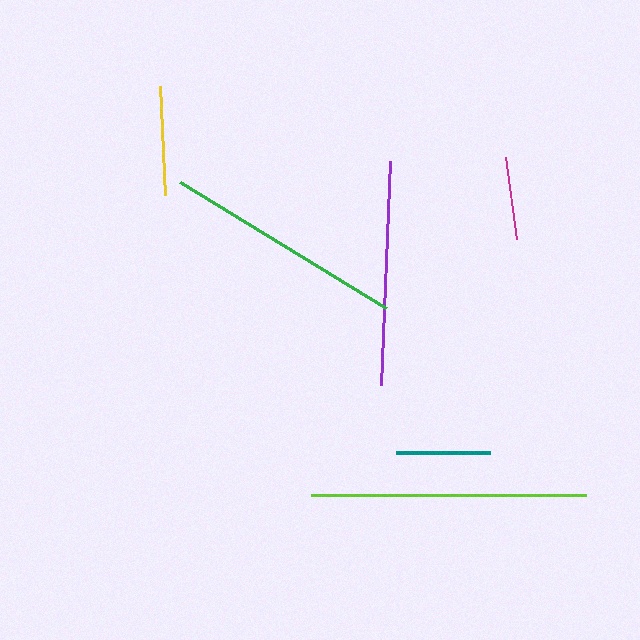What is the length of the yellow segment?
The yellow segment is approximately 109 pixels long.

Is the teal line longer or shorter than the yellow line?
The yellow line is longer than the teal line.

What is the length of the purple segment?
The purple segment is approximately 224 pixels long.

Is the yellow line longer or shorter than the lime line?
The lime line is longer than the yellow line.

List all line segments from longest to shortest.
From longest to shortest: lime, green, purple, yellow, teal, magenta.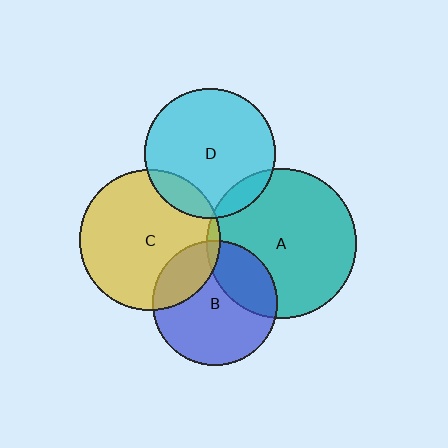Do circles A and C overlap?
Yes.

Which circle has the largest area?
Circle A (teal).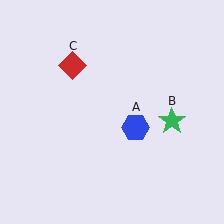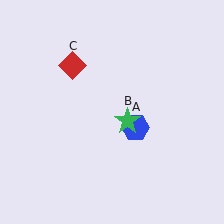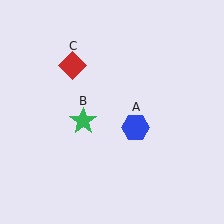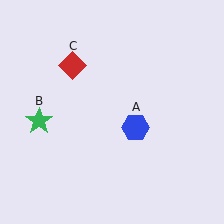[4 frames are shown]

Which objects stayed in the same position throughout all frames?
Blue hexagon (object A) and red diamond (object C) remained stationary.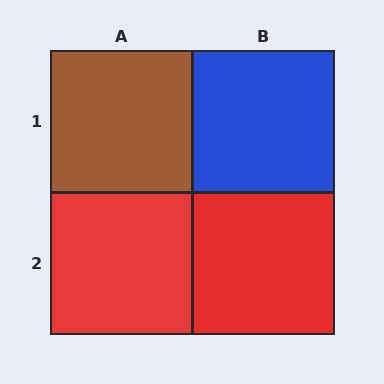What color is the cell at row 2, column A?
Red.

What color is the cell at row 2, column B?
Red.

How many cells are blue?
1 cell is blue.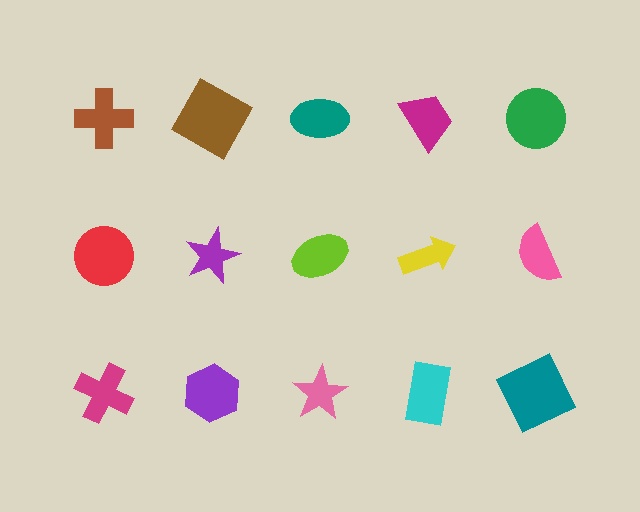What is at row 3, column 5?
A teal square.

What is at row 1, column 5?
A green circle.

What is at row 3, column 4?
A cyan rectangle.